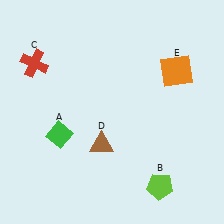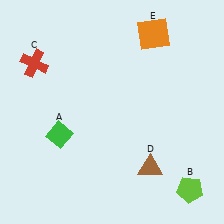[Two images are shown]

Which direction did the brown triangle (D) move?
The brown triangle (D) moved right.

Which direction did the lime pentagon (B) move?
The lime pentagon (B) moved right.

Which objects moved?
The objects that moved are: the lime pentagon (B), the brown triangle (D), the orange square (E).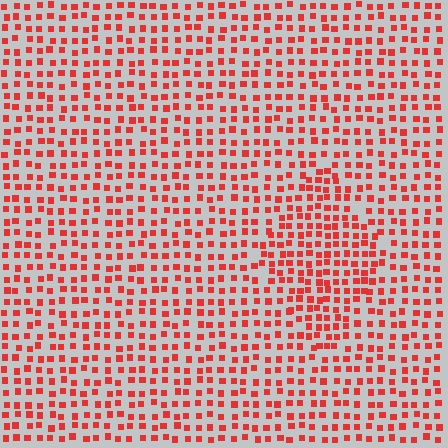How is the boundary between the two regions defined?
The boundary is defined by a change in element density (approximately 1.5x ratio). All elements are the same color, size, and shape.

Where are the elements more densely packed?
The elements are more densely packed inside the diamond boundary.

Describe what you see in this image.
The image contains small red elements arranged at two different densities. A diamond-shaped region is visible where the elements are more densely packed than the surrounding area.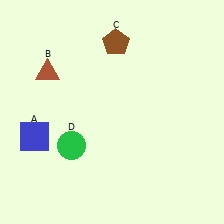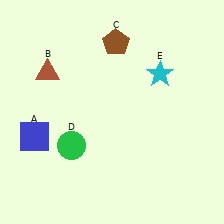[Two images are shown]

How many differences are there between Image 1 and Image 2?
There is 1 difference between the two images.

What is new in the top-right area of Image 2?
A cyan star (E) was added in the top-right area of Image 2.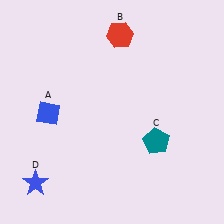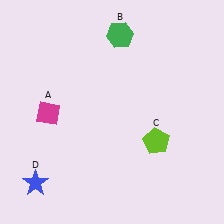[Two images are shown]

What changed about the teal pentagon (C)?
In Image 1, C is teal. In Image 2, it changed to lime.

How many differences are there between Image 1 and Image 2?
There are 3 differences between the two images.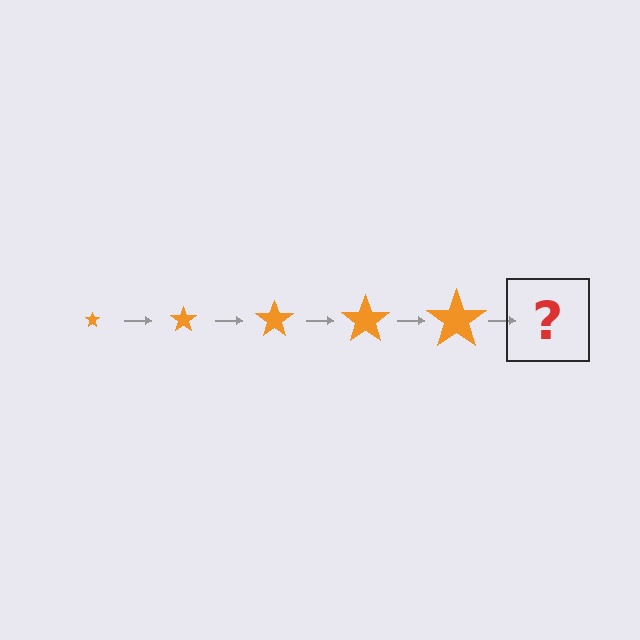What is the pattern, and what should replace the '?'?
The pattern is that the star gets progressively larger each step. The '?' should be an orange star, larger than the previous one.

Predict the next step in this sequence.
The next step is an orange star, larger than the previous one.